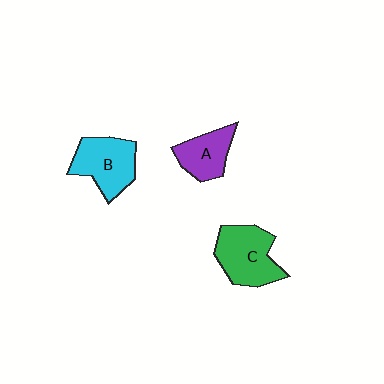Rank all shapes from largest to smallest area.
From largest to smallest: C (green), B (cyan), A (purple).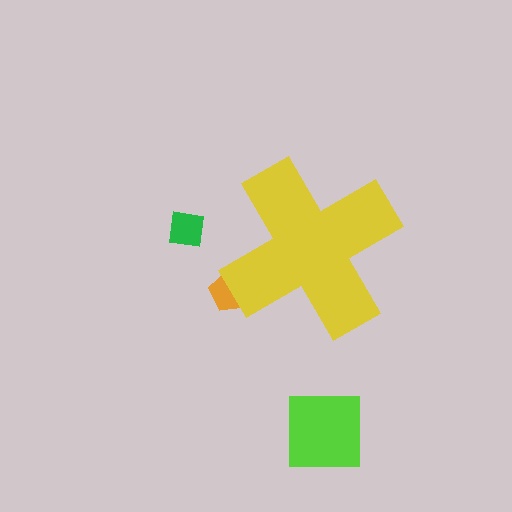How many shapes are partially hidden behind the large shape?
1 shape is partially hidden.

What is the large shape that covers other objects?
A yellow cross.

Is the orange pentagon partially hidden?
Yes, the orange pentagon is partially hidden behind the yellow cross.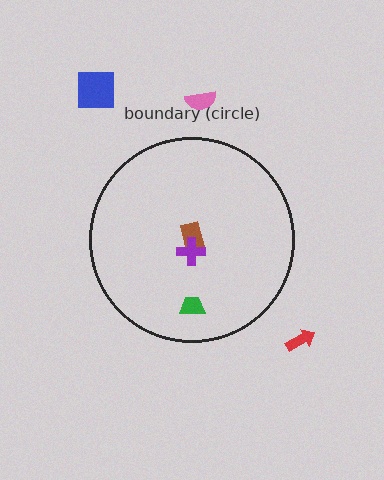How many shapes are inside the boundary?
3 inside, 3 outside.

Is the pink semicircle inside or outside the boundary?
Outside.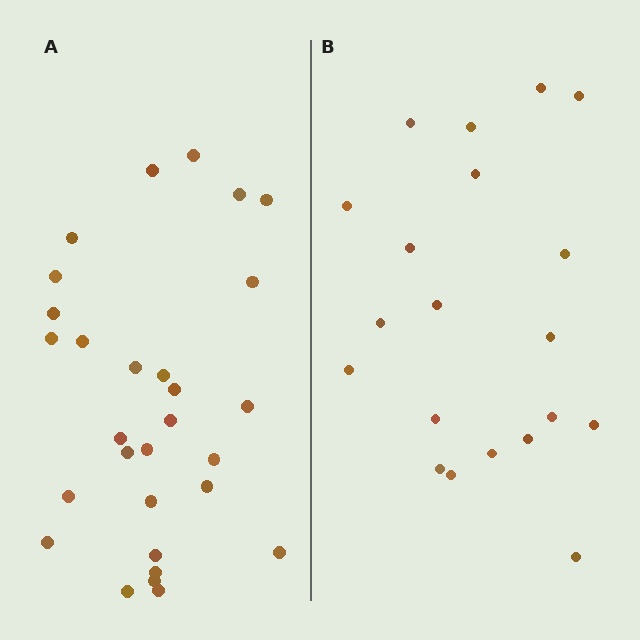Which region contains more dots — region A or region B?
Region A (the left region) has more dots.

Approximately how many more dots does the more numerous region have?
Region A has roughly 8 or so more dots than region B.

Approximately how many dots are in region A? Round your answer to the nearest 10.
About 30 dots. (The exact count is 29, which rounds to 30.)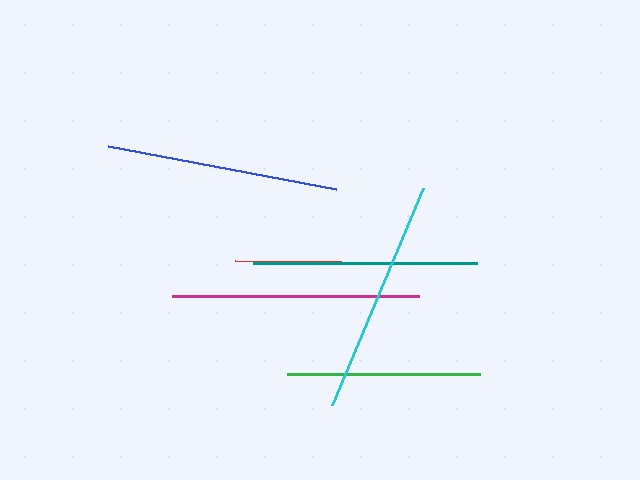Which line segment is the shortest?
The green line is the shortest at approximately 193 pixels.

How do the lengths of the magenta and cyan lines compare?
The magenta and cyan lines are approximately the same length.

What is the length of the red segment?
The red segment is approximately 213 pixels long.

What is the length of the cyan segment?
The cyan segment is approximately 234 pixels long.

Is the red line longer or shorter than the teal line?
The teal line is longer than the red line.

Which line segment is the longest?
The magenta line is the longest at approximately 247 pixels.